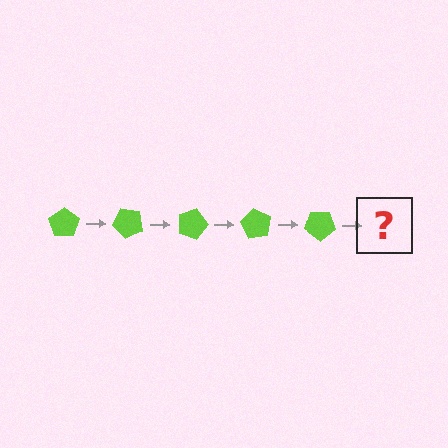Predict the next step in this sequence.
The next step is a lime pentagon rotated 225 degrees.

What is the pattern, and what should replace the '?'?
The pattern is that the pentagon rotates 45 degrees each step. The '?' should be a lime pentagon rotated 225 degrees.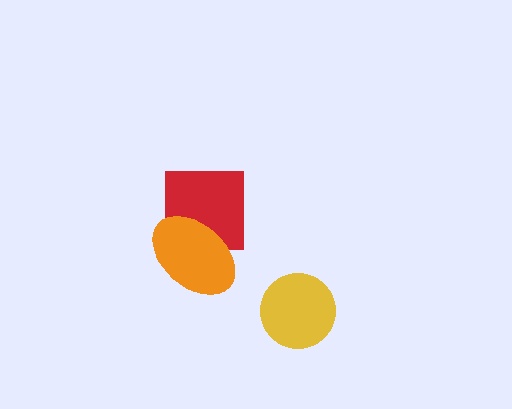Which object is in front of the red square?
The orange ellipse is in front of the red square.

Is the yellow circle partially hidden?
No, no other shape covers it.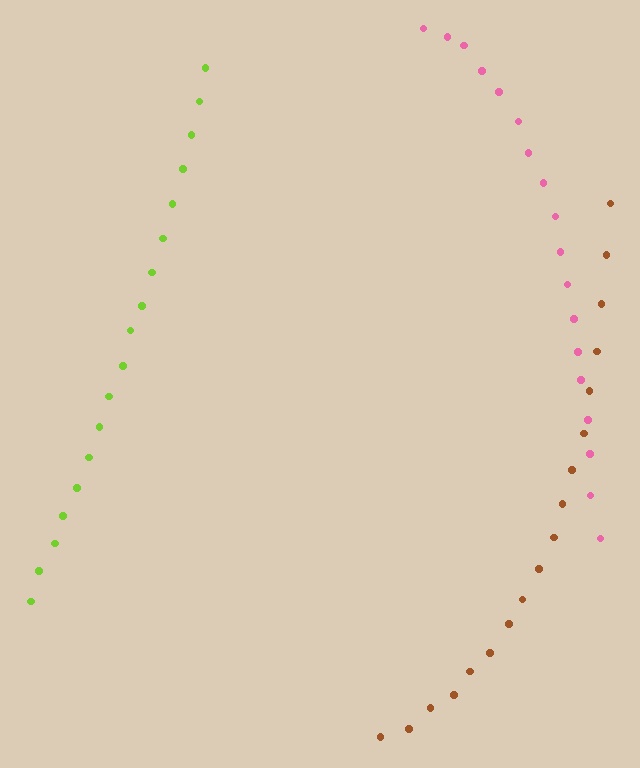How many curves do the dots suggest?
There are 3 distinct paths.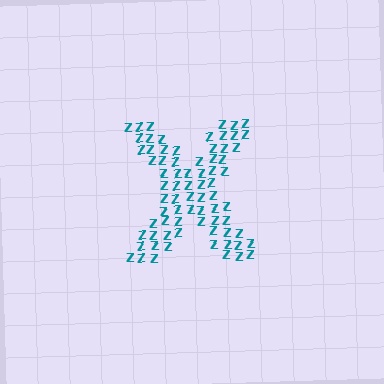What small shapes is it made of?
It is made of small letter Z's.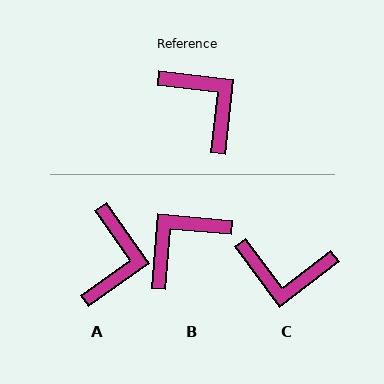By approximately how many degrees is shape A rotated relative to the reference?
Approximately 48 degrees clockwise.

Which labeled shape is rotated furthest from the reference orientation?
C, about 137 degrees away.